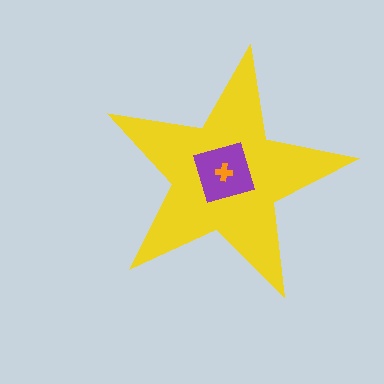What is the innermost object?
The orange cross.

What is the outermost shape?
The yellow star.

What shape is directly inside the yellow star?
The purple diamond.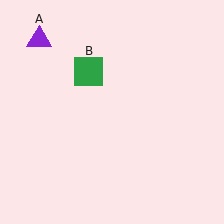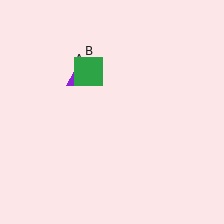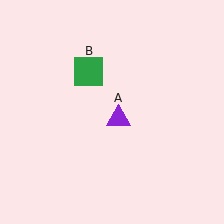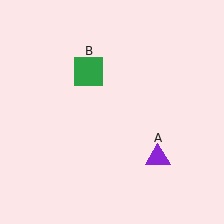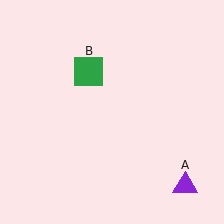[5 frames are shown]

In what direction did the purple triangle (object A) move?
The purple triangle (object A) moved down and to the right.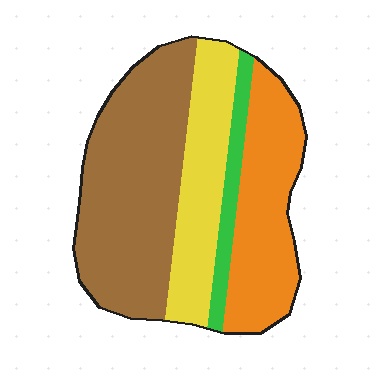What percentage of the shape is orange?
Orange covers around 25% of the shape.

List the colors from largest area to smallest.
From largest to smallest: brown, orange, yellow, green.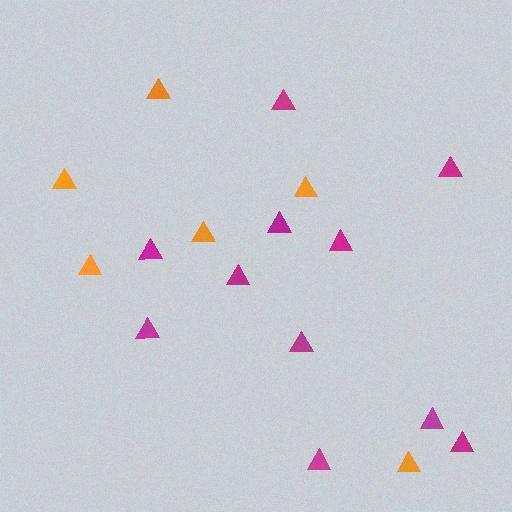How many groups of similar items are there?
There are 2 groups: one group of orange triangles (6) and one group of magenta triangles (11).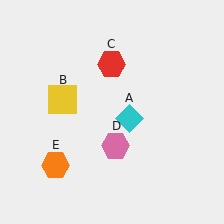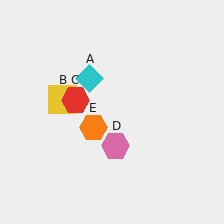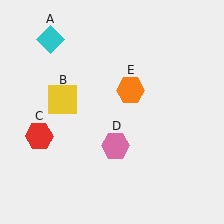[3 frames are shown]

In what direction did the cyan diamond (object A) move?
The cyan diamond (object A) moved up and to the left.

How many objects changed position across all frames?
3 objects changed position: cyan diamond (object A), red hexagon (object C), orange hexagon (object E).